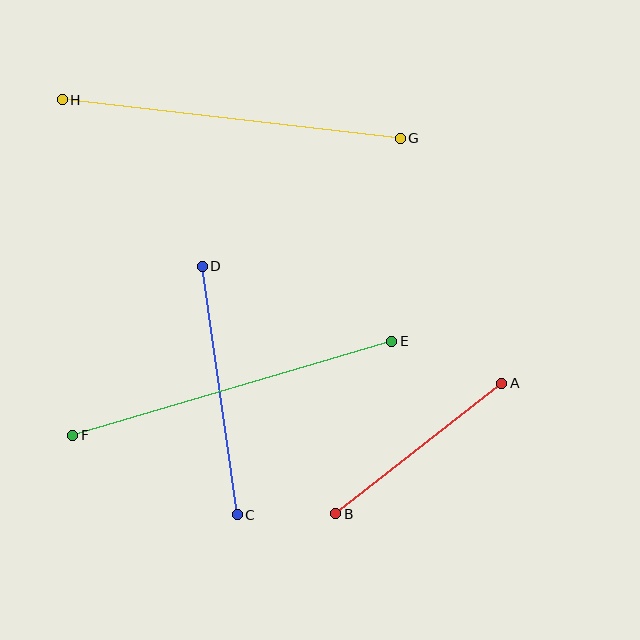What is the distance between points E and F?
The distance is approximately 332 pixels.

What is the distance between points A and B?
The distance is approximately 211 pixels.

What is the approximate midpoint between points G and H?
The midpoint is at approximately (231, 119) pixels.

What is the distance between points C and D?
The distance is approximately 251 pixels.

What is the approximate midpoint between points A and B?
The midpoint is at approximately (419, 449) pixels.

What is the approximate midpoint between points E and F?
The midpoint is at approximately (232, 388) pixels.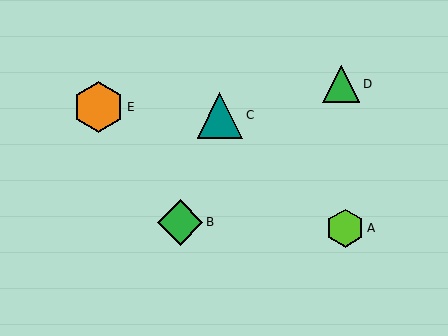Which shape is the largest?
The orange hexagon (labeled E) is the largest.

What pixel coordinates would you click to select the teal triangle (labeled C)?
Click at (220, 115) to select the teal triangle C.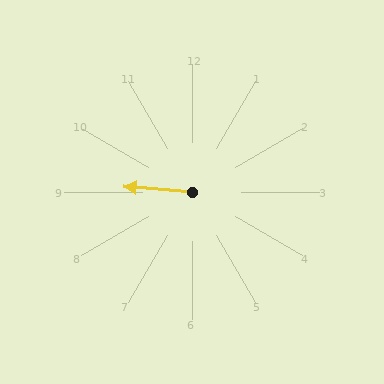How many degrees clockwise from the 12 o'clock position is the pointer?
Approximately 274 degrees.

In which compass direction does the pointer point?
West.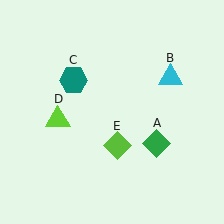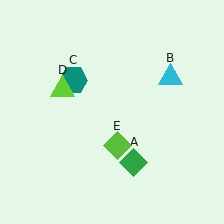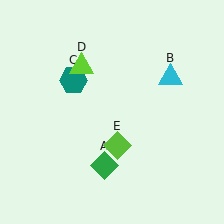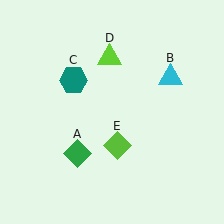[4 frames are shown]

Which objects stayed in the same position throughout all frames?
Cyan triangle (object B) and teal hexagon (object C) and lime diamond (object E) remained stationary.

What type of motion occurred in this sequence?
The green diamond (object A), lime triangle (object D) rotated clockwise around the center of the scene.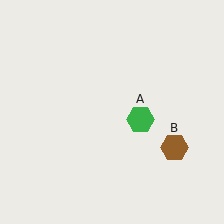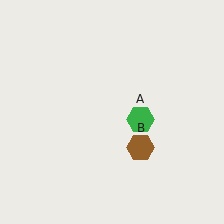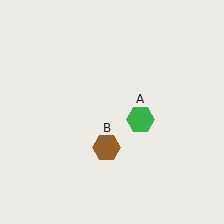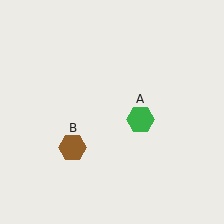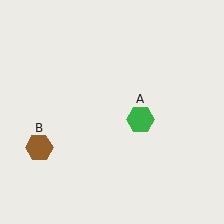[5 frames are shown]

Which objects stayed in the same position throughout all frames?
Green hexagon (object A) remained stationary.